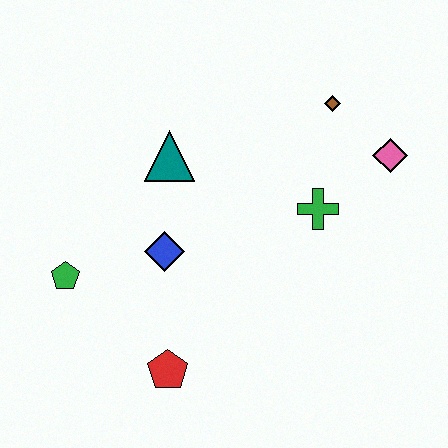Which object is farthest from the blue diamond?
The pink diamond is farthest from the blue diamond.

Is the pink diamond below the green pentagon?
No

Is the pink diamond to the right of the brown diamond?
Yes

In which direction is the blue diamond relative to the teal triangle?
The blue diamond is below the teal triangle.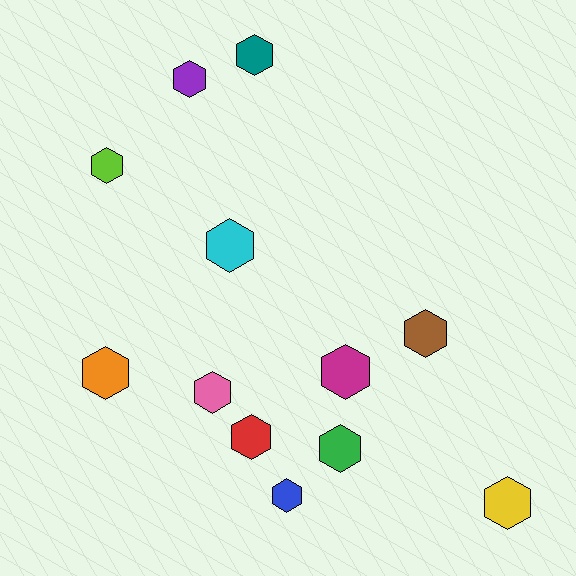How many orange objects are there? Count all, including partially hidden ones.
There is 1 orange object.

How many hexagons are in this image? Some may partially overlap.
There are 12 hexagons.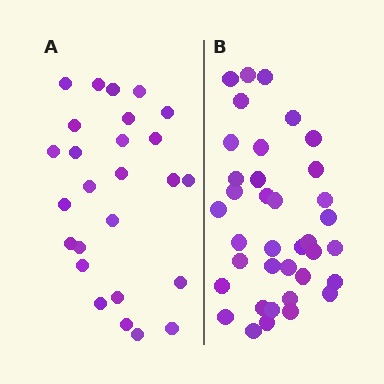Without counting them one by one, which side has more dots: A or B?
Region B (the right region) has more dots.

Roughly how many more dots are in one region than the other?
Region B has roughly 12 or so more dots than region A.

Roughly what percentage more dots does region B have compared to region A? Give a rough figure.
About 40% more.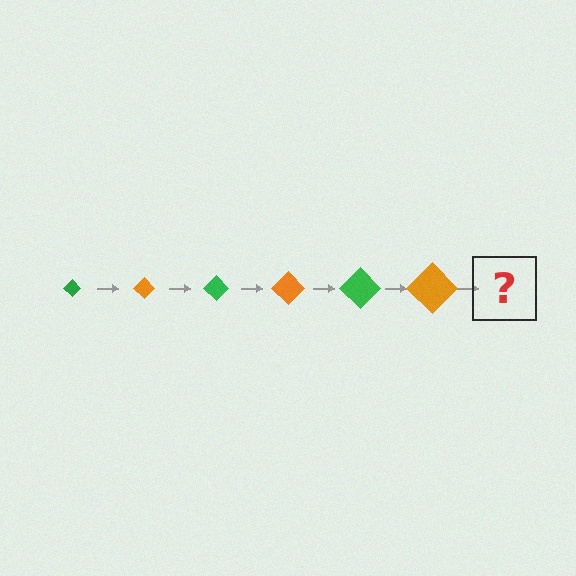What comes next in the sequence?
The next element should be a green diamond, larger than the previous one.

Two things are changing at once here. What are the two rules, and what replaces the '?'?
The two rules are that the diamond grows larger each step and the color cycles through green and orange. The '?' should be a green diamond, larger than the previous one.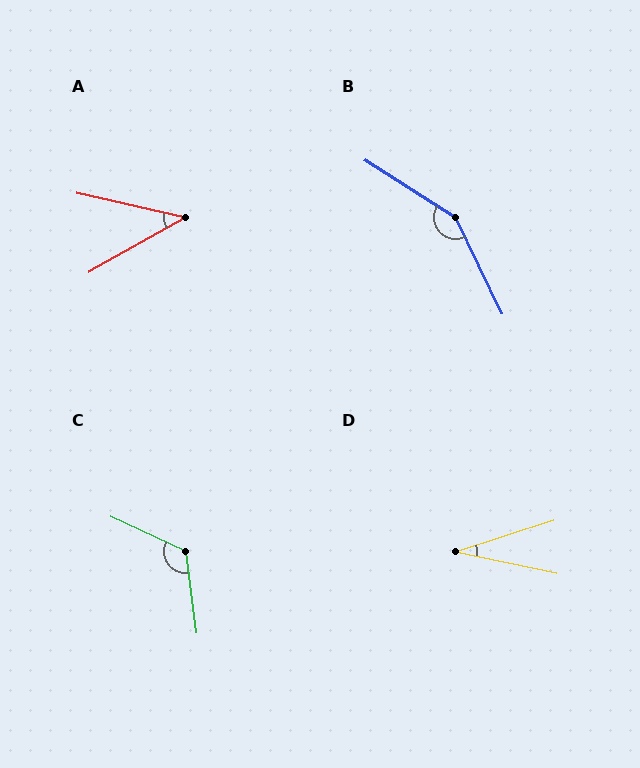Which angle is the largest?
B, at approximately 148 degrees.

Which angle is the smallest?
D, at approximately 30 degrees.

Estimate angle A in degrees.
Approximately 42 degrees.